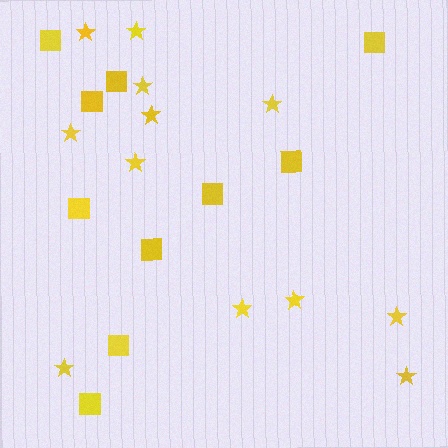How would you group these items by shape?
There are 2 groups: one group of squares (10) and one group of stars (12).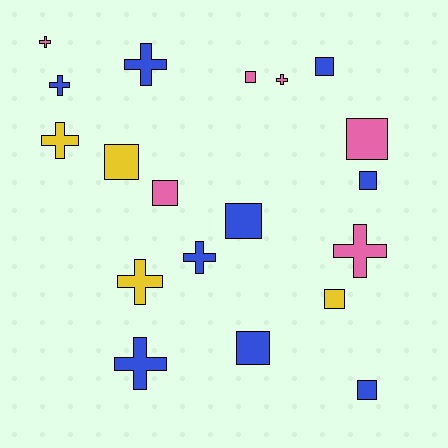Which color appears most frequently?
Blue, with 9 objects.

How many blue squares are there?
There are 5 blue squares.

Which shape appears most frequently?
Square, with 10 objects.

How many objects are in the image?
There are 19 objects.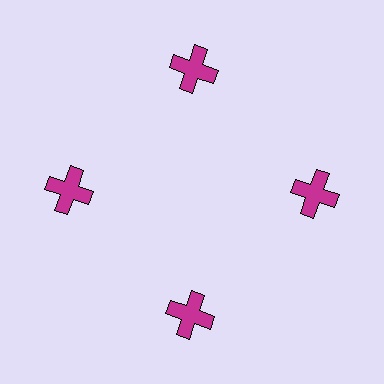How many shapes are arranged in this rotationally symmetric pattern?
There are 4 shapes, arranged in 4 groups of 1.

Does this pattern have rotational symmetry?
Yes, this pattern has 4-fold rotational symmetry. It looks the same after rotating 90 degrees around the center.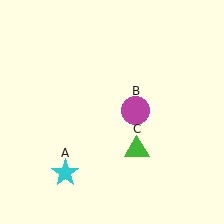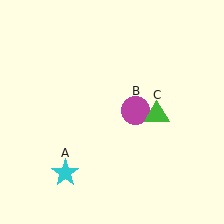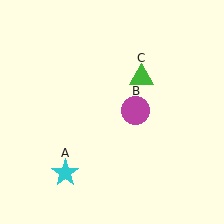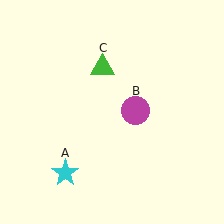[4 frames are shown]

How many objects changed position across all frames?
1 object changed position: green triangle (object C).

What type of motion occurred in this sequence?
The green triangle (object C) rotated counterclockwise around the center of the scene.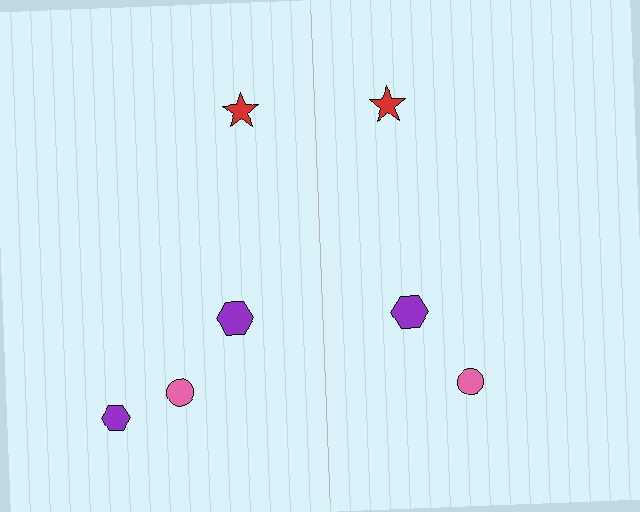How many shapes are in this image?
There are 7 shapes in this image.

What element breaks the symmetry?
A purple hexagon is missing from the right side.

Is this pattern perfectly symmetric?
No, the pattern is not perfectly symmetric. A purple hexagon is missing from the right side.